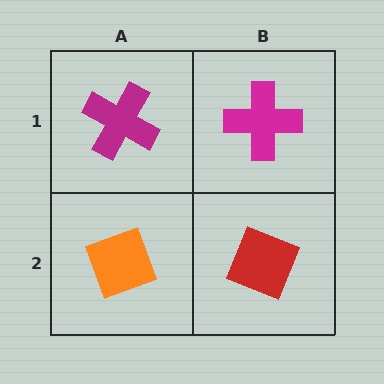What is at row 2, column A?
An orange diamond.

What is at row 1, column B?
A magenta cross.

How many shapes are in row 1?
2 shapes.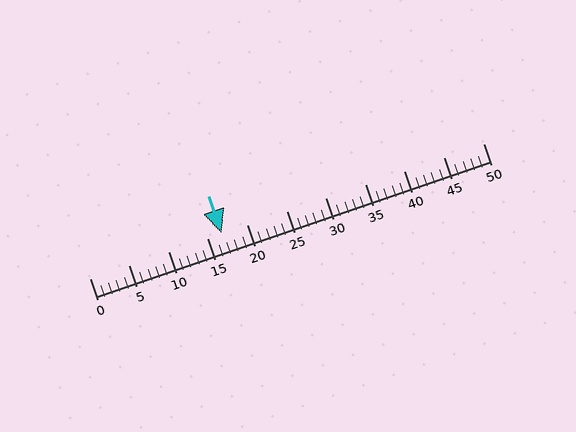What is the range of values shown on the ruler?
The ruler shows values from 0 to 50.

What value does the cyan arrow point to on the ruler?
The cyan arrow points to approximately 17.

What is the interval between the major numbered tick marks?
The major tick marks are spaced 5 units apart.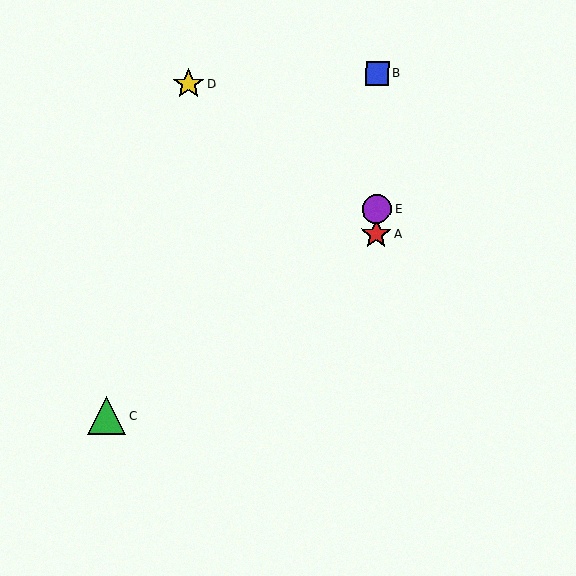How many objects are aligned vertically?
3 objects (A, B, E) are aligned vertically.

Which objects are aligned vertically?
Objects A, B, E are aligned vertically.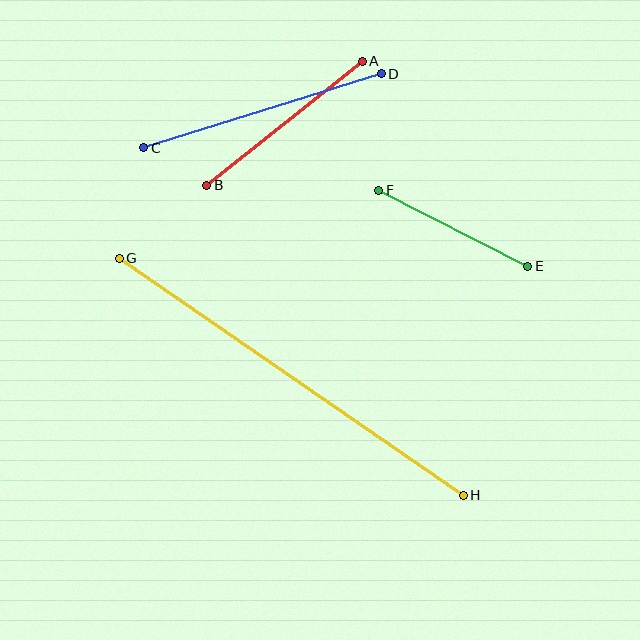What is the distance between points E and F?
The distance is approximately 167 pixels.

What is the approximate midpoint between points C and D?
The midpoint is at approximately (262, 111) pixels.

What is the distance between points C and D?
The distance is approximately 249 pixels.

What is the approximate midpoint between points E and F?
The midpoint is at approximately (453, 228) pixels.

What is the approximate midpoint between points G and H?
The midpoint is at approximately (291, 377) pixels.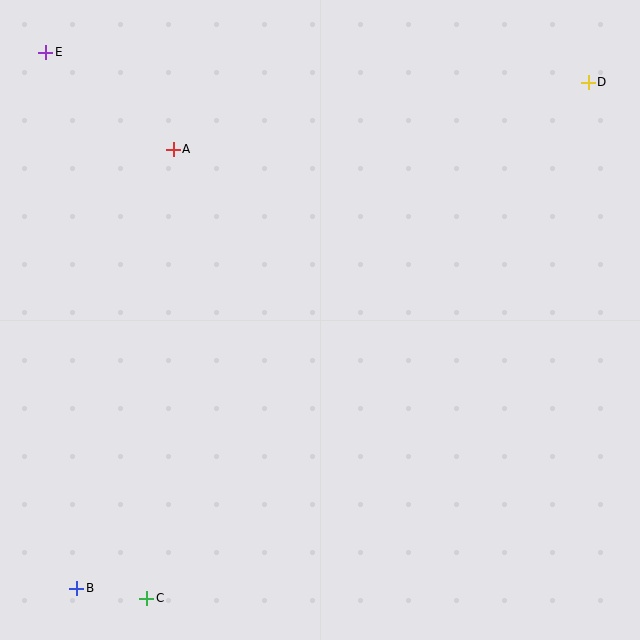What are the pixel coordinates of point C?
Point C is at (147, 598).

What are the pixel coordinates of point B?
Point B is at (77, 588).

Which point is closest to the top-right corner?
Point D is closest to the top-right corner.